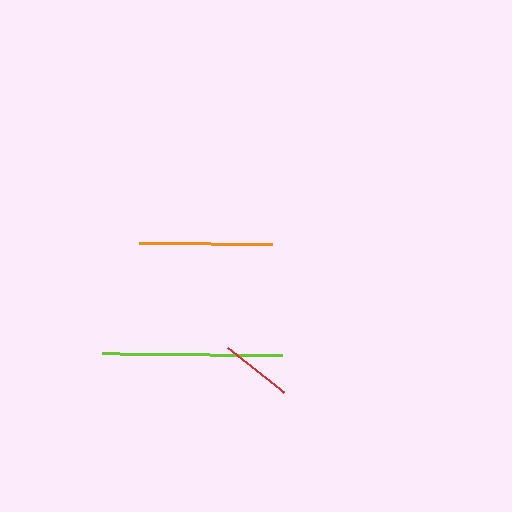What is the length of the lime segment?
The lime segment is approximately 180 pixels long.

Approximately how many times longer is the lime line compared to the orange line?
The lime line is approximately 1.4 times the length of the orange line.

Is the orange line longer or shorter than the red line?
The orange line is longer than the red line.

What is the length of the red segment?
The red segment is approximately 72 pixels long.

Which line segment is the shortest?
The red line is the shortest at approximately 72 pixels.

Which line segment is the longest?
The lime line is the longest at approximately 180 pixels.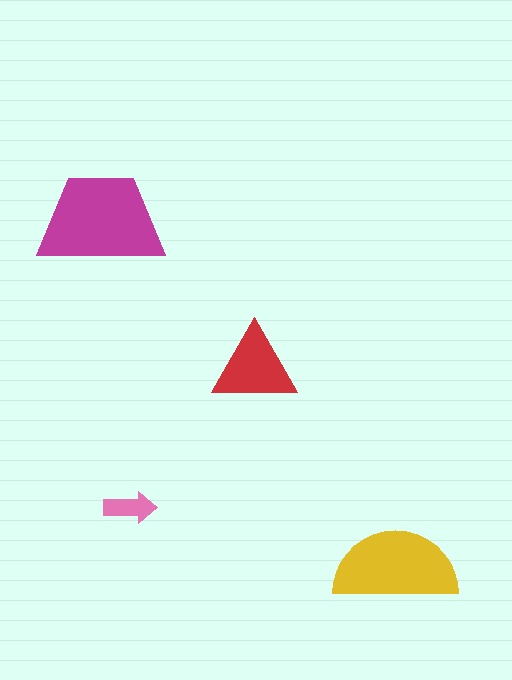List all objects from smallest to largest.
The pink arrow, the red triangle, the yellow semicircle, the magenta trapezoid.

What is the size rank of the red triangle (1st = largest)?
3rd.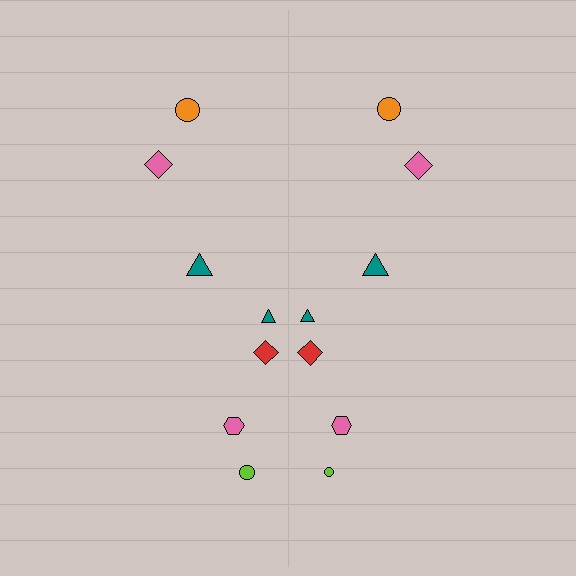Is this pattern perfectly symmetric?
No, the pattern is not perfectly symmetric. The lime circle on the right side has a different size than its mirror counterpart.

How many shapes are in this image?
There are 14 shapes in this image.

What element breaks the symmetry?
The lime circle on the right side has a different size than its mirror counterpart.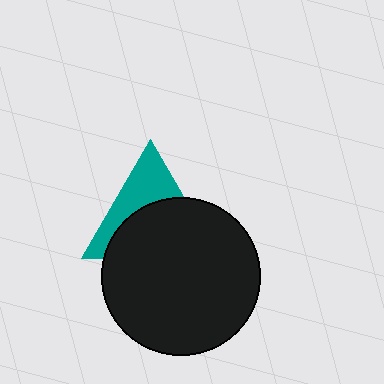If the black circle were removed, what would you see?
You would see the complete teal triangle.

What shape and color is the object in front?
The object in front is a black circle.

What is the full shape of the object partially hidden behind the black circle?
The partially hidden object is a teal triangle.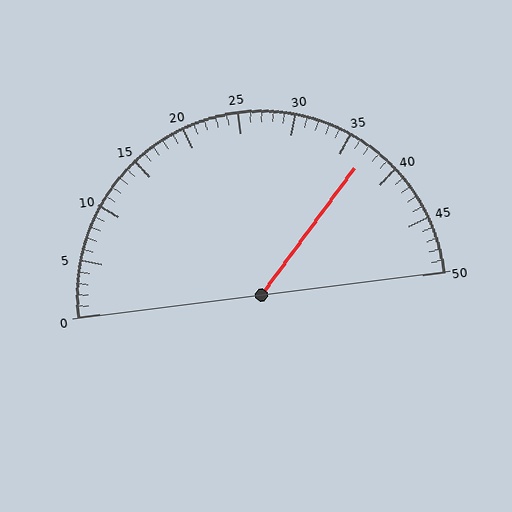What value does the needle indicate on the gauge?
The needle indicates approximately 37.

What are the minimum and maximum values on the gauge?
The gauge ranges from 0 to 50.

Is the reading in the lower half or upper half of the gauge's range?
The reading is in the upper half of the range (0 to 50).